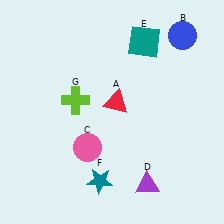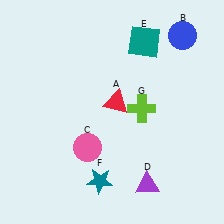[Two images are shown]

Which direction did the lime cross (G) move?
The lime cross (G) moved right.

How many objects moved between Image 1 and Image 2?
1 object moved between the two images.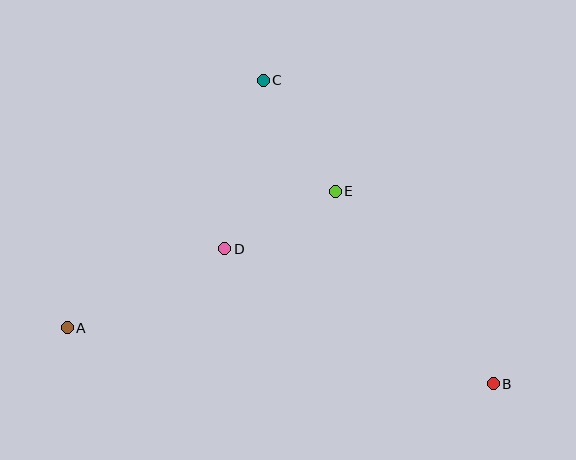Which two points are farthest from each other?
Points A and B are farthest from each other.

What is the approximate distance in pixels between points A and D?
The distance between A and D is approximately 176 pixels.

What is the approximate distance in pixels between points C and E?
The distance between C and E is approximately 133 pixels.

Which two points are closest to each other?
Points D and E are closest to each other.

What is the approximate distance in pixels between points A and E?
The distance between A and E is approximately 301 pixels.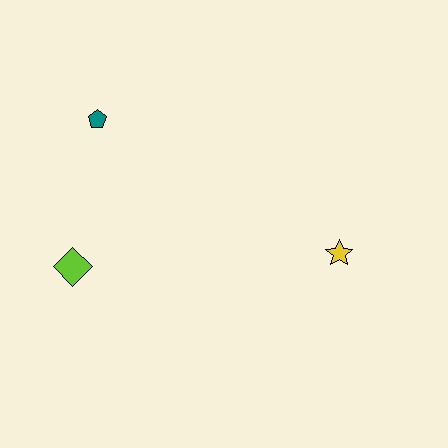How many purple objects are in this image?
There are no purple objects.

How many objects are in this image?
There are 3 objects.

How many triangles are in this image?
There are no triangles.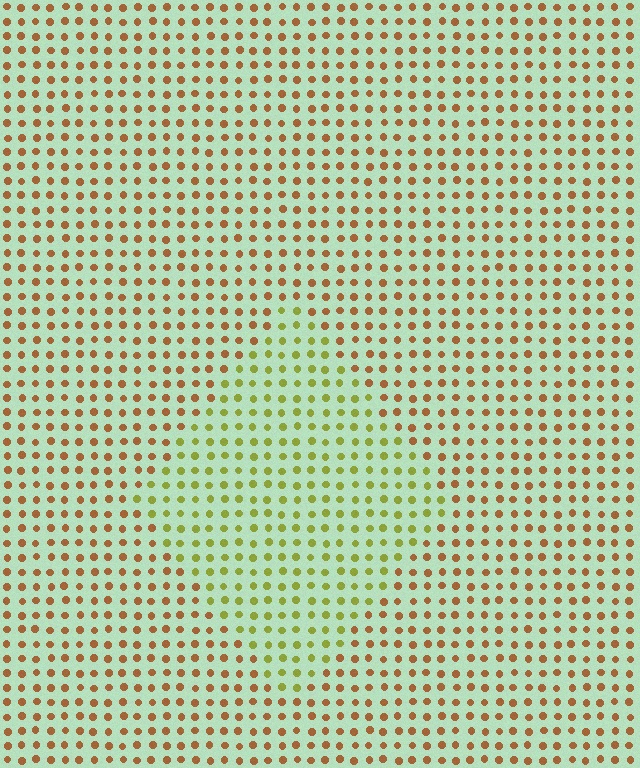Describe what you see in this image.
The image is filled with small brown elements in a uniform arrangement. A diamond-shaped region is visible where the elements are tinted to a slightly different hue, forming a subtle color boundary.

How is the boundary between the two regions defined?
The boundary is defined purely by a slight shift in hue (about 48 degrees). Spacing, size, and orientation are identical on both sides.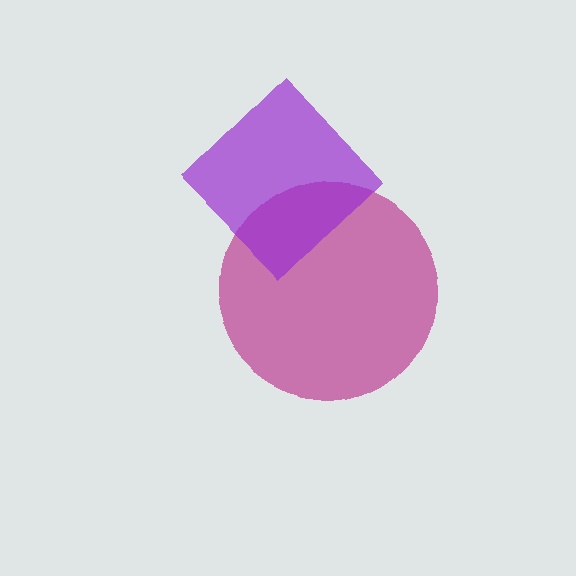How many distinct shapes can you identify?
There are 2 distinct shapes: a magenta circle, a purple diamond.